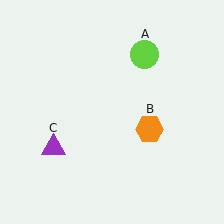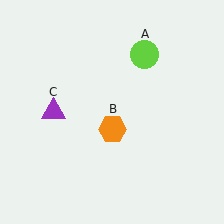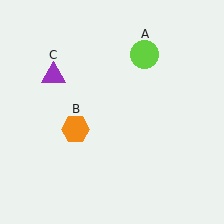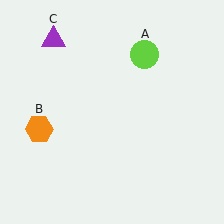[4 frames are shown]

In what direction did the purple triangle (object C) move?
The purple triangle (object C) moved up.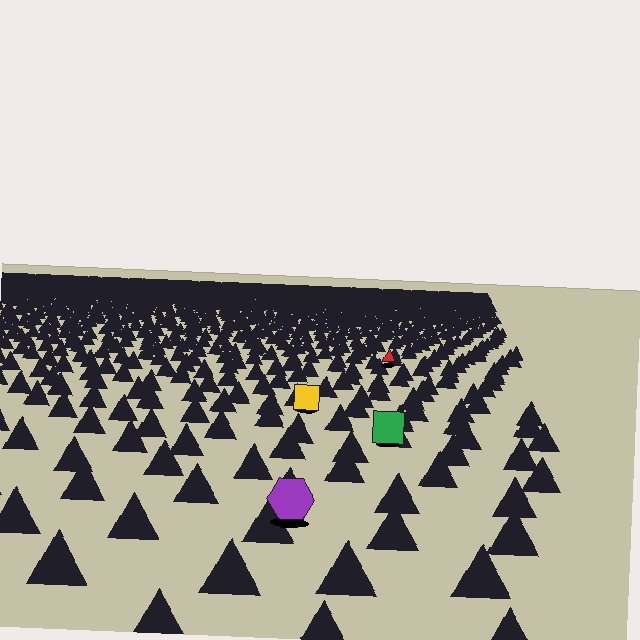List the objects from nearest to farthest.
From nearest to farthest: the purple hexagon, the green square, the yellow square, the red triangle.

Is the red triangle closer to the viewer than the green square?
No. The green square is closer — you can tell from the texture gradient: the ground texture is coarser near it.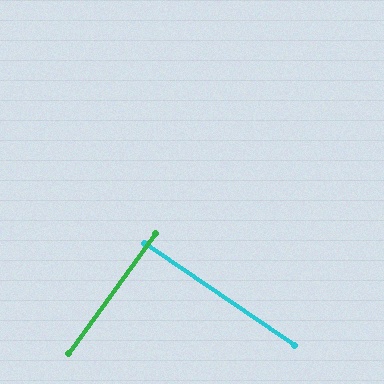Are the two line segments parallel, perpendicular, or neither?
Perpendicular — they meet at approximately 89°.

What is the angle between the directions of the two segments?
Approximately 89 degrees.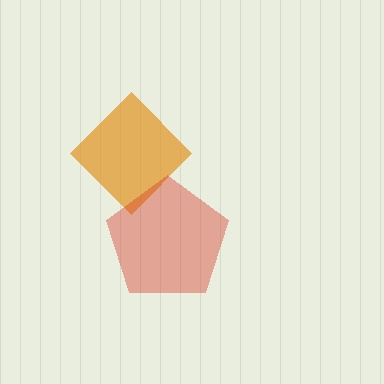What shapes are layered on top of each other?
The layered shapes are: an orange diamond, a red pentagon.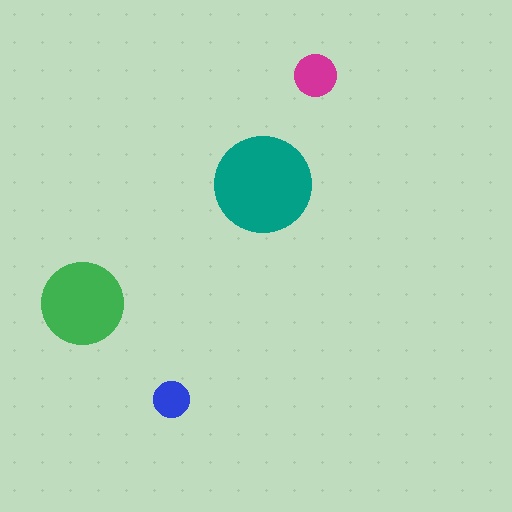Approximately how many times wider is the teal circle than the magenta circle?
About 2.5 times wider.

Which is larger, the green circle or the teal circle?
The teal one.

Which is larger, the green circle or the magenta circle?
The green one.